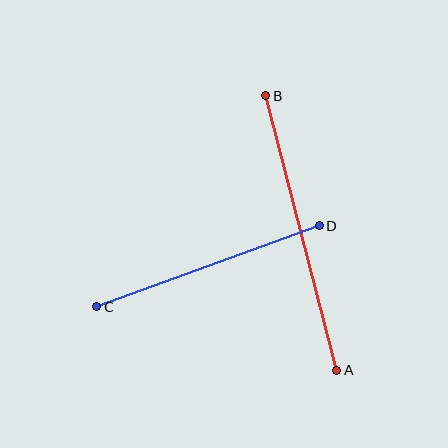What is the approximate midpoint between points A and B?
The midpoint is at approximately (301, 233) pixels.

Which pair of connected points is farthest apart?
Points A and B are farthest apart.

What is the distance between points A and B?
The distance is approximately 284 pixels.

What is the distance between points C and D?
The distance is approximately 237 pixels.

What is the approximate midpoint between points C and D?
The midpoint is at approximately (208, 266) pixels.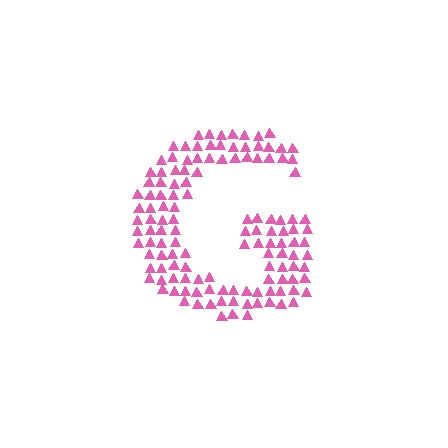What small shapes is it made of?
It is made of small triangles.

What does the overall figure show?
The overall figure shows the letter G.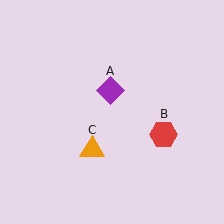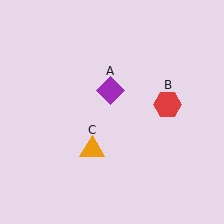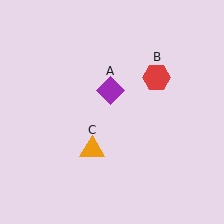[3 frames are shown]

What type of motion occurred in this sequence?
The red hexagon (object B) rotated counterclockwise around the center of the scene.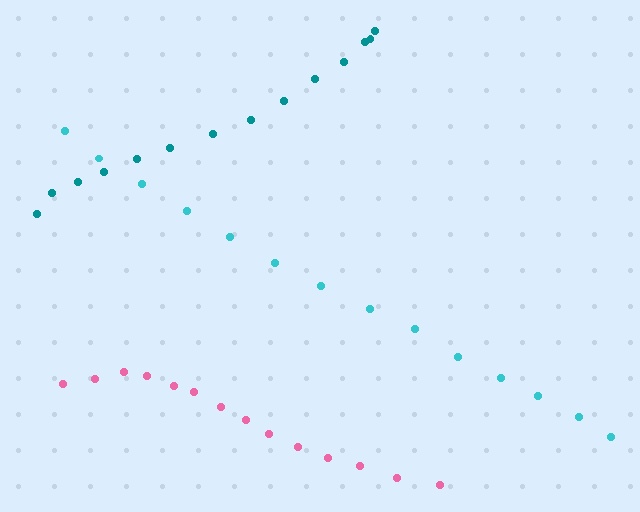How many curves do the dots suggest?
There are 3 distinct paths.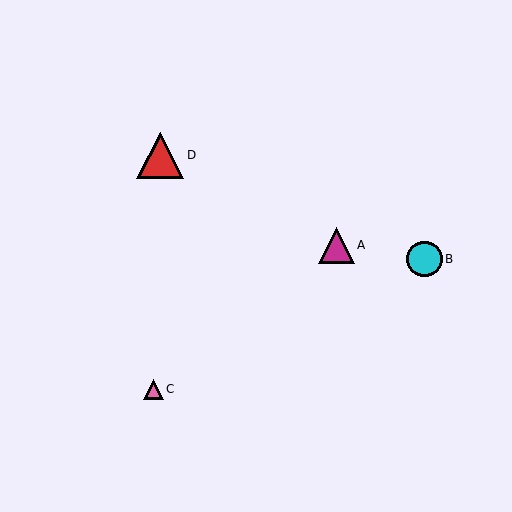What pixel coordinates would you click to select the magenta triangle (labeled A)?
Click at (337, 245) to select the magenta triangle A.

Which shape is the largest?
The red triangle (labeled D) is the largest.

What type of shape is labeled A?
Shape A is a magenta triangle.